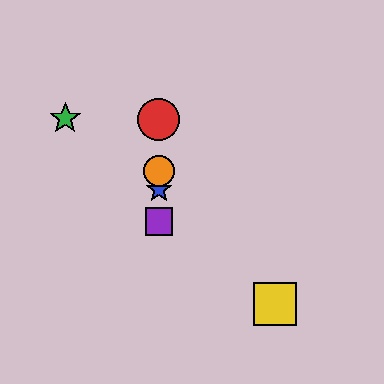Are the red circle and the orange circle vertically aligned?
Yes, both are at x≈159.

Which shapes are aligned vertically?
The red circle, the blue star, the purple square, the orange circle are aligned vertically.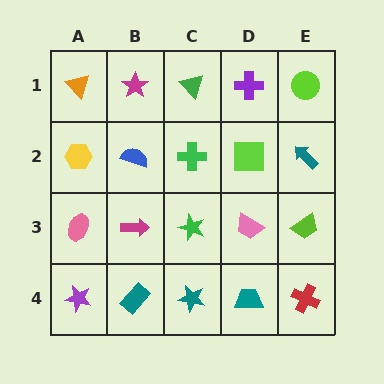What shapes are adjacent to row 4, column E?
A lime trapezoid (row 3, column E), a teal trapezoid (row 4, column D).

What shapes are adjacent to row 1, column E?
A teal arrow (row 2, column E), a purple cross (row 1, column D).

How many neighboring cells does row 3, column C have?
4.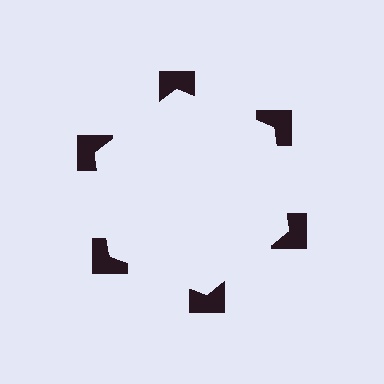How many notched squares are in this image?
There are 6 — one at each vertex of the illusory hexagon.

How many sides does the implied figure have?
6 sides.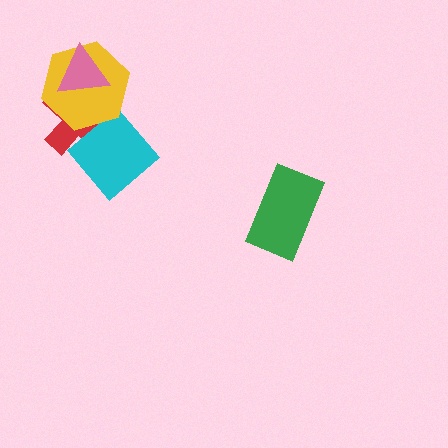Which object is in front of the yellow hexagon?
The pink triangle is in front of the yellow hexagon.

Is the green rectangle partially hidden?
No, no other shape covers it.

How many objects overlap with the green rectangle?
0 objects overlap with the green rectangle.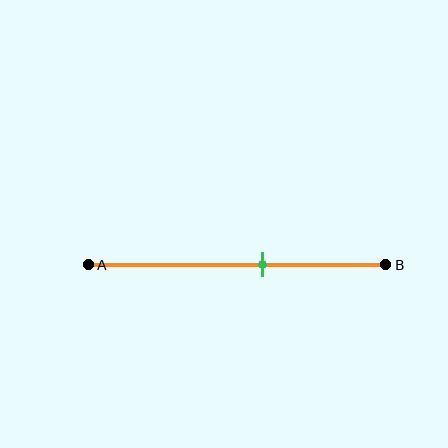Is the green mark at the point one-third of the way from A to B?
No, the mark is at about 60% from A, not at the 33% one-third point.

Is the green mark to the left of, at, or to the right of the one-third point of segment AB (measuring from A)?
The green mark is to the right of the one-third point of segment AB.